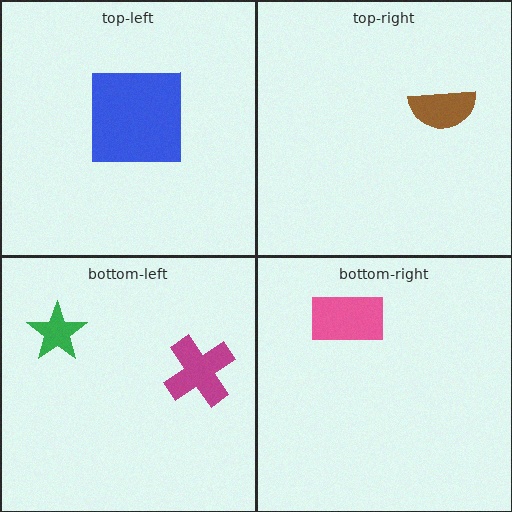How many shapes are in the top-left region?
1.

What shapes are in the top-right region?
The brown semicircle.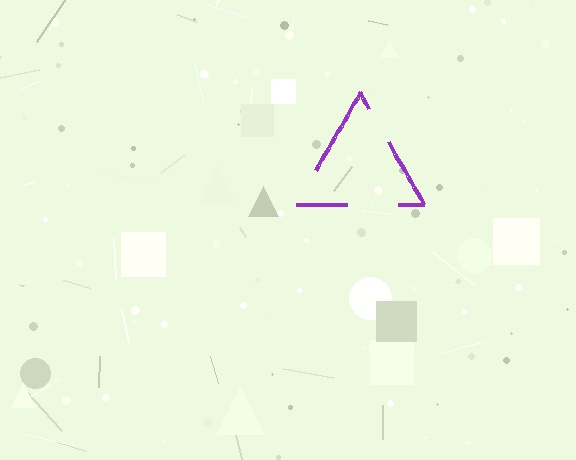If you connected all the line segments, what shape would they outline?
They would outline a triangle.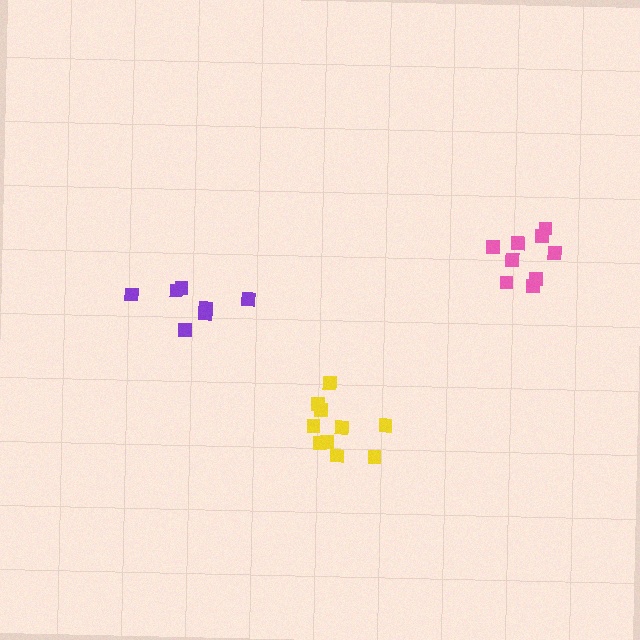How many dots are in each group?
Group 1: 9 dots, Group 2: 7 dots, Group 3: 10 dots (26 total).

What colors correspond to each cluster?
The clusters are colored: pink, purple, yellow.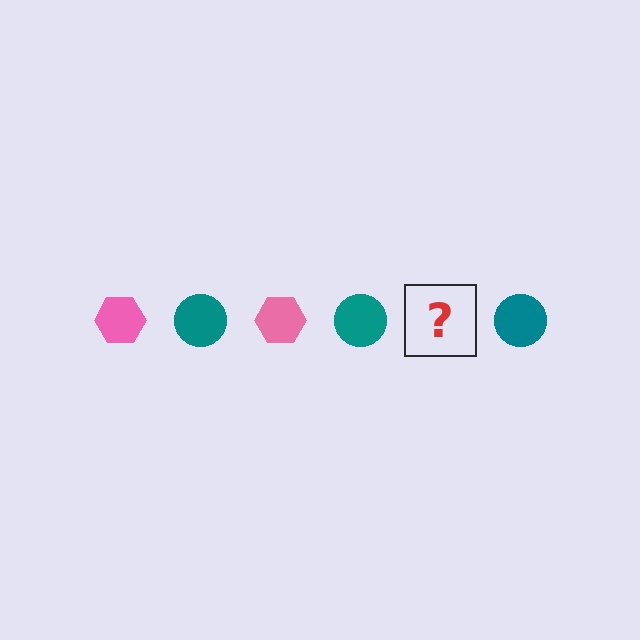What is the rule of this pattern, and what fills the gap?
The rule is that the pattern alternates between pink hexagon and teal circle. The gap should be filled with a pink hexagon.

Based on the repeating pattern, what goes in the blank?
The blank should be a pink hexagon.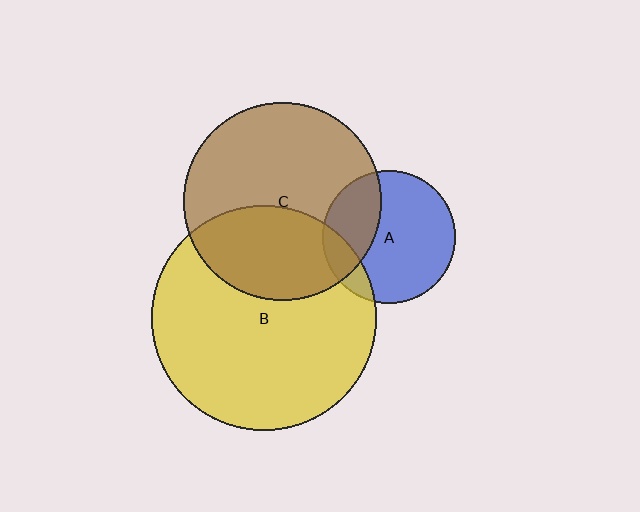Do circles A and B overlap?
Yes.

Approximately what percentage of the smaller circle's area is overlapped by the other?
Approximately 15%.